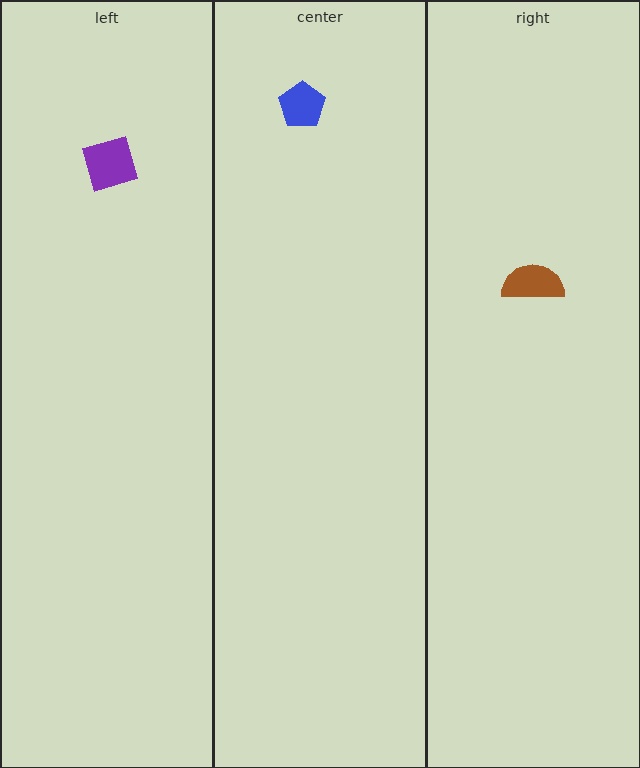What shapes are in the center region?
The blue pentagon.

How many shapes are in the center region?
1.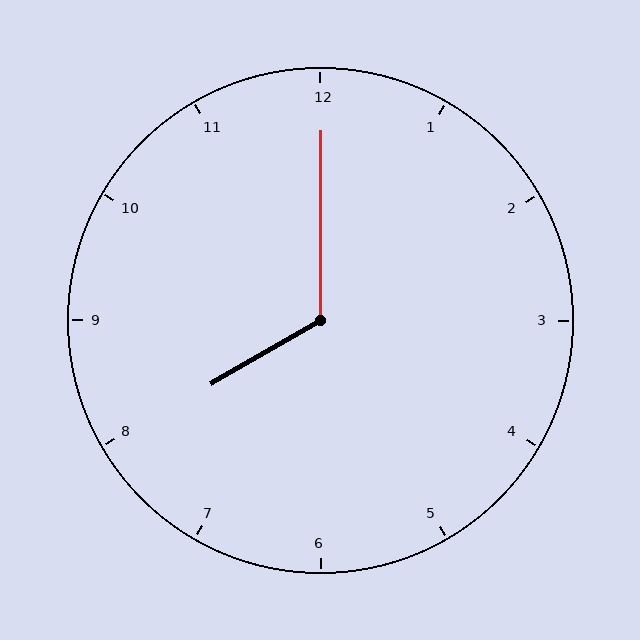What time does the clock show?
8:00.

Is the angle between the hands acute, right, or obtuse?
It is obtuse.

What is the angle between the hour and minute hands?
Approximately 120 degrees.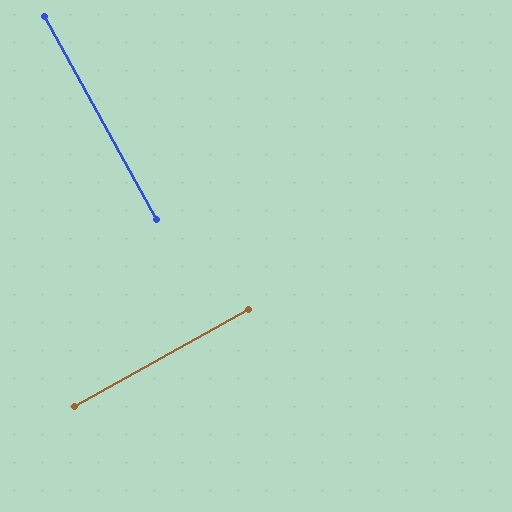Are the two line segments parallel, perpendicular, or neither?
Perpendicular — they meet at approximately 90°.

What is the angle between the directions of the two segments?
Approximately 90 degrees.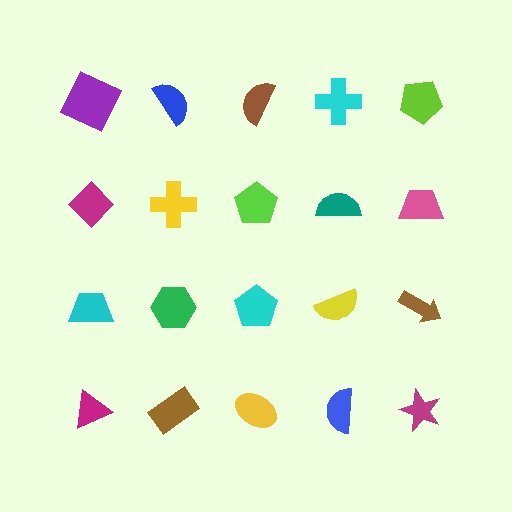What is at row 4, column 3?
A yellow ellipse.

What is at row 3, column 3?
A cyan pentagon.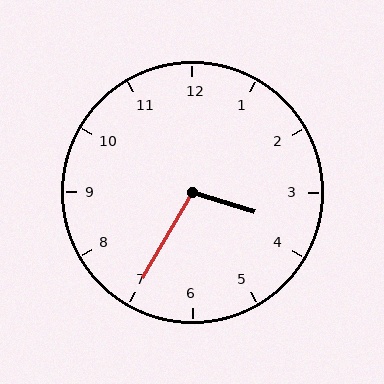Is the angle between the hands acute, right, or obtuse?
It is obtuse.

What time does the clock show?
3:35.